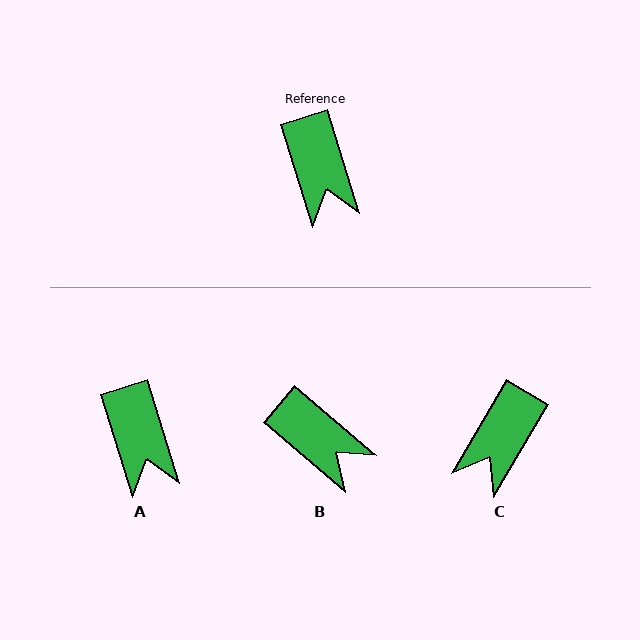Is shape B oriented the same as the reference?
No, it is off by about 32 degrees.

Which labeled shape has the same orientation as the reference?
A.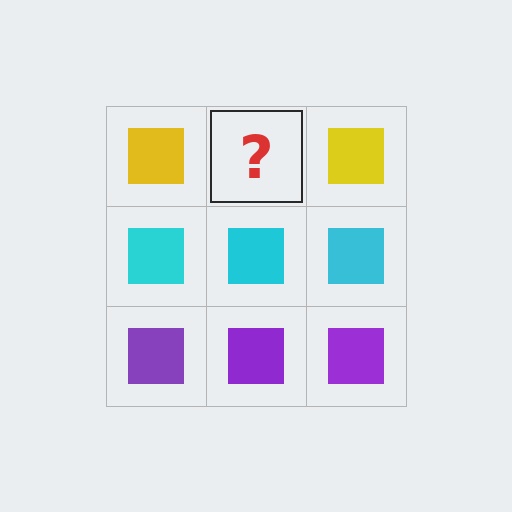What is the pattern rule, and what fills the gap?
The rule is that each row has a consistent color. The gap should be filled with a yellow square.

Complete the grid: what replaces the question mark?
The question mark should be replaced with a yellow square.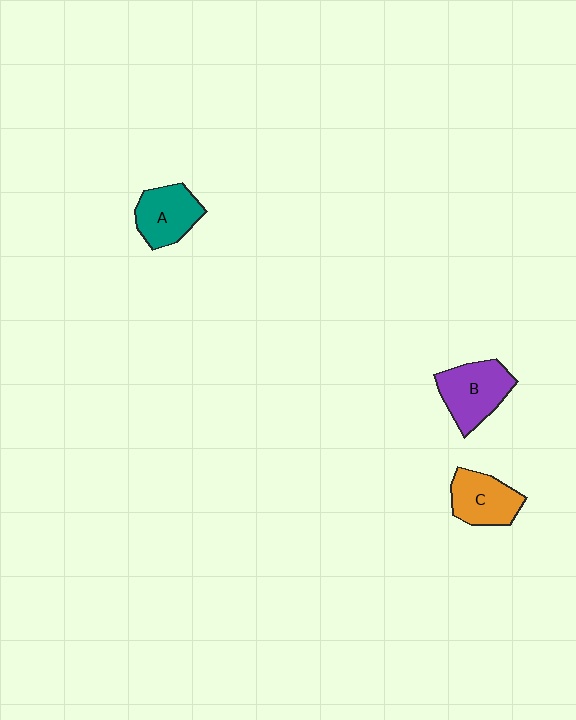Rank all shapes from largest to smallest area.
From largest to smallest: B (purple), A (teal), C (orange).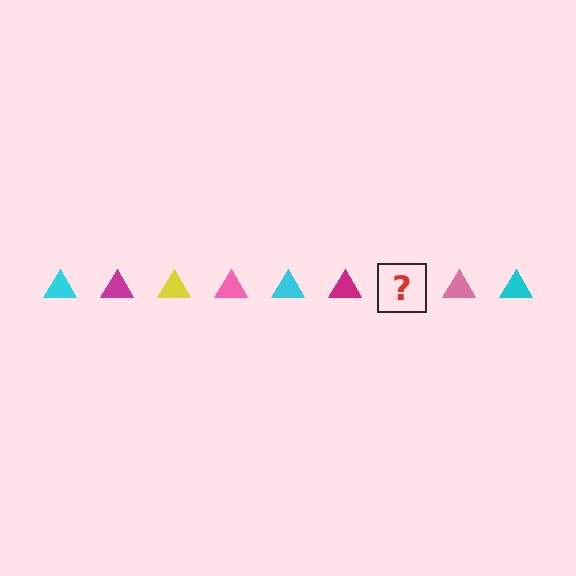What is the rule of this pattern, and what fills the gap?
The rule is that the pattern cycles through cyan, magenta, yellow, pink triangles. The gap should be filled with a yellow triangle.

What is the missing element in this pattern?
The missing element is a yellow triangle.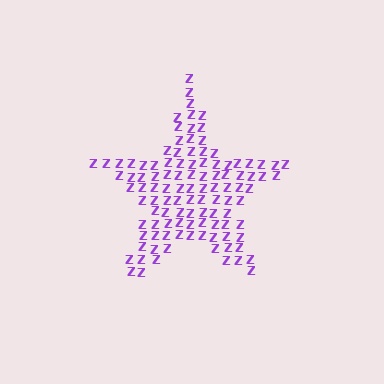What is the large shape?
The large shape is a star.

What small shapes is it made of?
It is made of small letter Z's.